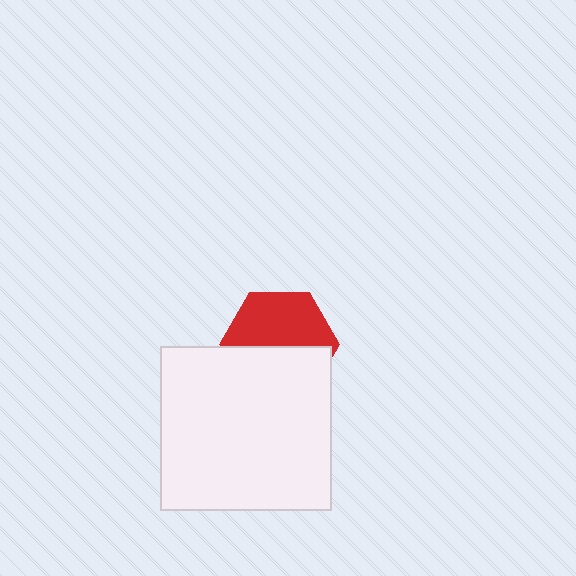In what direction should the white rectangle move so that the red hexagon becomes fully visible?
The white rectangle should move down. That is the shortest direction to clear the overlap and leave the red hexagon fully visible.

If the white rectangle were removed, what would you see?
You would see the complete red hexagon.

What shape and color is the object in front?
The object in front is a white rectangle.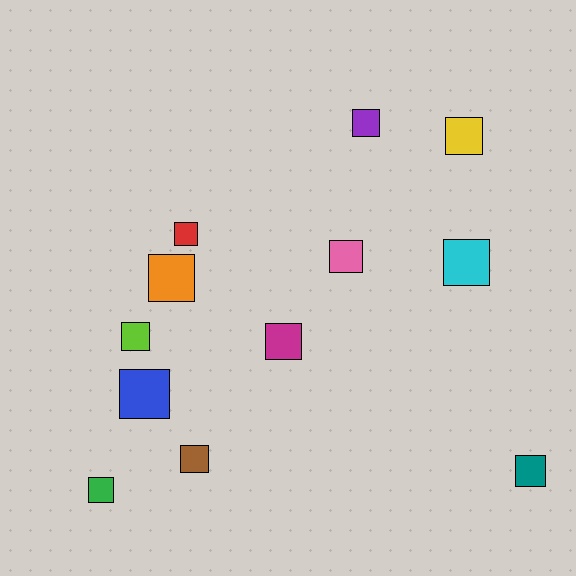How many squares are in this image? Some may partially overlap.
There are 12 squares.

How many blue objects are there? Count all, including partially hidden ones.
There is 1 blue object.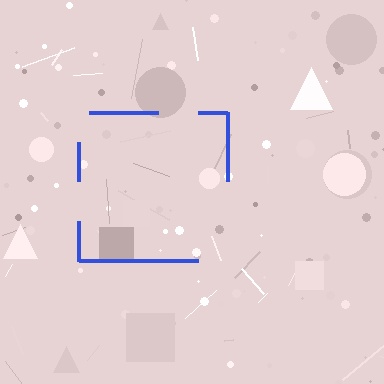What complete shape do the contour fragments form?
The contour fragments form a square.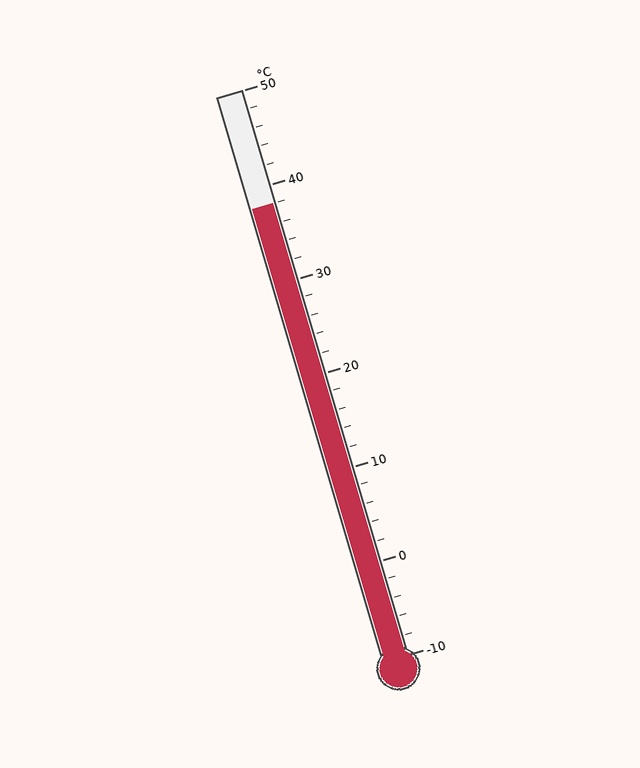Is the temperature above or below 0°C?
The temperature is above 0°C.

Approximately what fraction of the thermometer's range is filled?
The thermometer is filled to approximately 80% of its range.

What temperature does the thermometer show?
The thermometer shows approximately 38°C.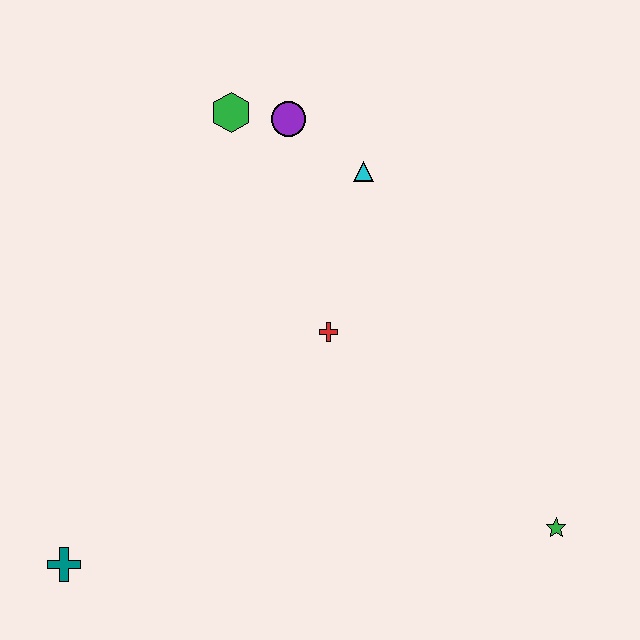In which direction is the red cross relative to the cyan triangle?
The red cross is below the cyan triangle.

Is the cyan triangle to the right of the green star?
No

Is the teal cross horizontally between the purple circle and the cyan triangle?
No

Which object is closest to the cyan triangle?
The purple circle is closest to the cyan triangle.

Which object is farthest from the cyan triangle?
The teal cross is farthest from the cyan triangle.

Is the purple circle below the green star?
No